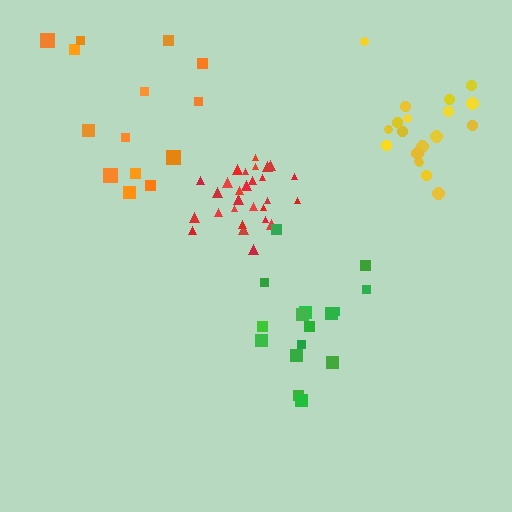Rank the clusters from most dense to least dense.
red, yellow, green, orange.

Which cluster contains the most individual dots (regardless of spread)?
Red (29).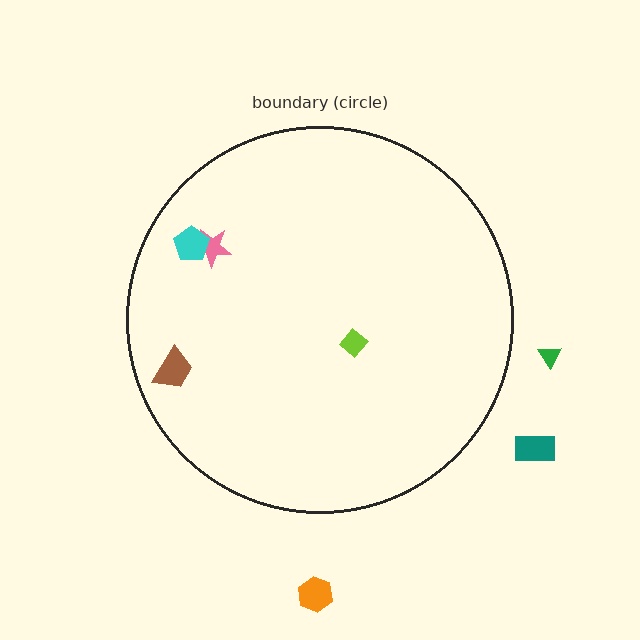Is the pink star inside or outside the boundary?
Inside.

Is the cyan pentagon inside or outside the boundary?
Inside.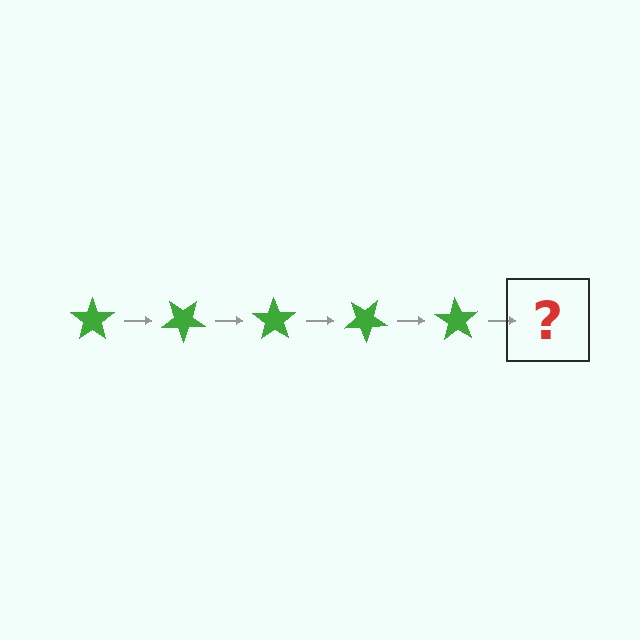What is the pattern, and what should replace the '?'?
The pattern is that the star rotates 35 degrees each step. The '?' should be a green star rotated 175 degrees.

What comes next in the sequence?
The next element should be a green star rotated 175 degrees.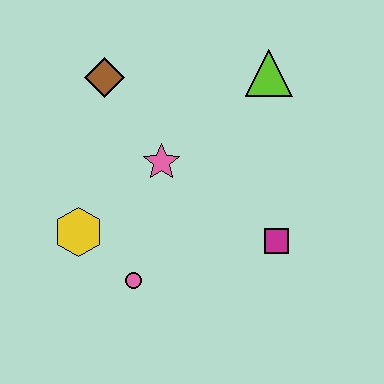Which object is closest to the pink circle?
The yellow hexagon is closest to the pink circle.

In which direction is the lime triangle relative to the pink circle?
The lime triangle is above the pink circle.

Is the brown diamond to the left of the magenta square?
Yes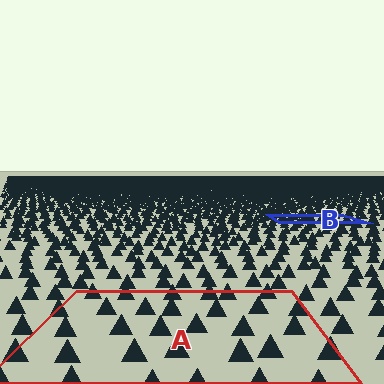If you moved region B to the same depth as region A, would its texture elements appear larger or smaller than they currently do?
They would appear larger. At a closer depth, the same texture elements are projected at a bigger on-screen size.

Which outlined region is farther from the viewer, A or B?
Region B is farther from the viewer — the texture elements inside it appear smaller and more densely packed.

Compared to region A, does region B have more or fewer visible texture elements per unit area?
Region B has more texture elements per unit area — they are packed more densely because it is farther away.